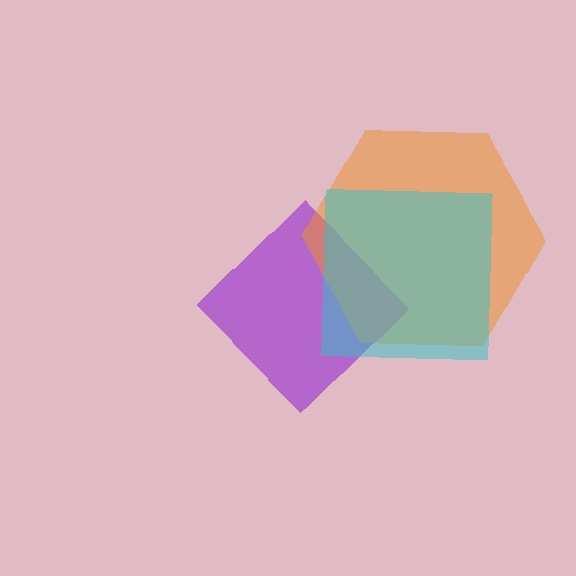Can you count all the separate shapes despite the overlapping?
Yes, there are 3 separate shapes.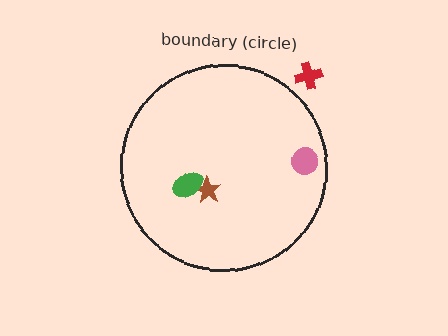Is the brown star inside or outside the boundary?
Inside.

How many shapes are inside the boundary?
3 inside, 1 outside.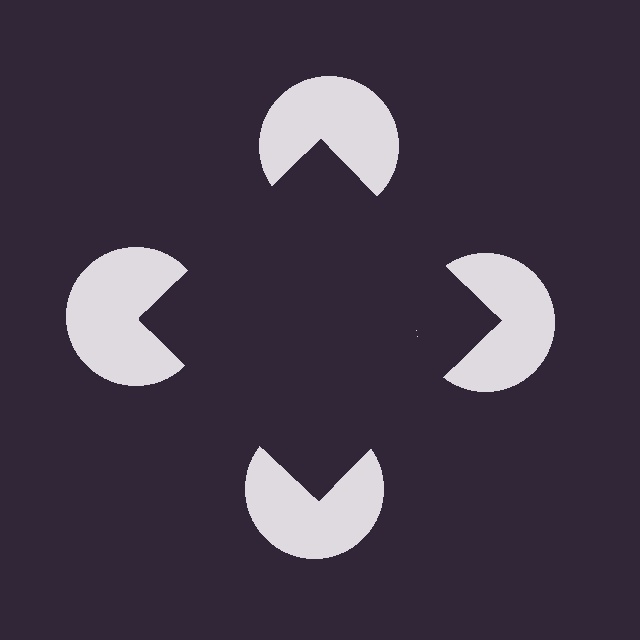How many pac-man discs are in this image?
There are 4 — one at each vertex of the illusory square.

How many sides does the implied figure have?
4 sides.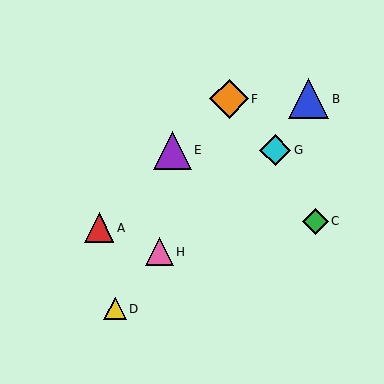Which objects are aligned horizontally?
Objects E, G are aligned horizontally.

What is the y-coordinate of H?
Object H is at y≈252.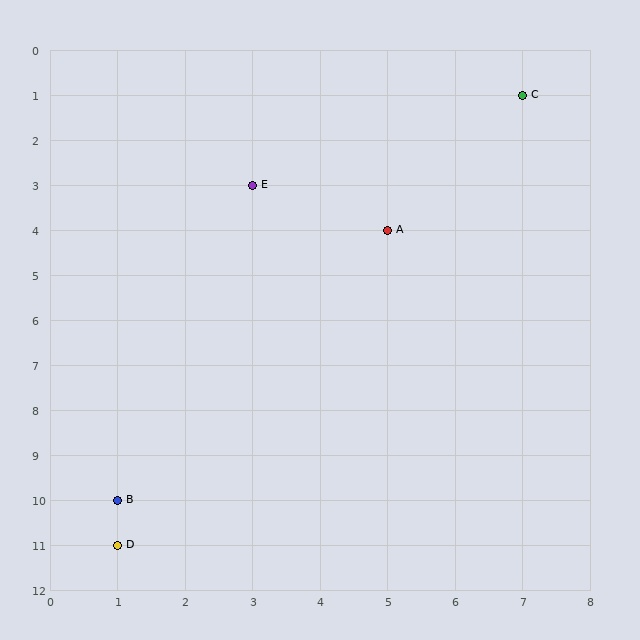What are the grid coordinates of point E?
Point E is at grid coordinates (3, 3).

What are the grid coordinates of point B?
Point B is at grid coordinates (1, 10).